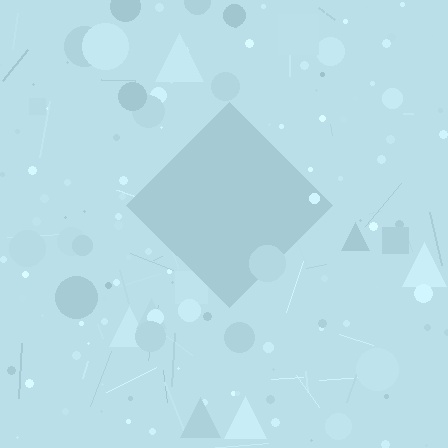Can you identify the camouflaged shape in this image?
The camouflaged shape is a diamond.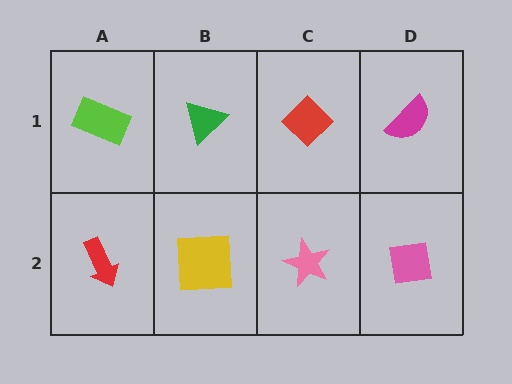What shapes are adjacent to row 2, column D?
A magenta semicircle (row 1, column D), a pink star (row 2, column C).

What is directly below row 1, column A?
A red arrow.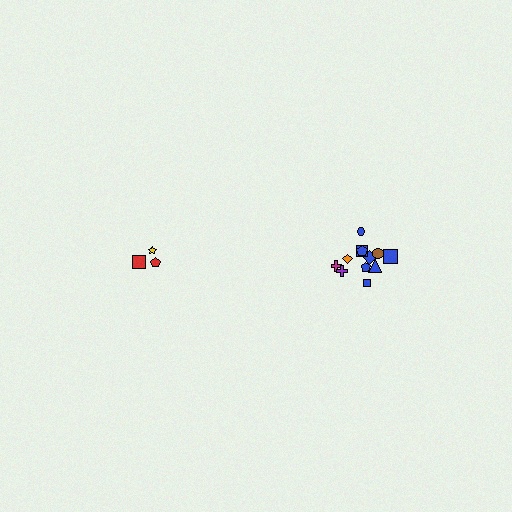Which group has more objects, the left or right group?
The right group.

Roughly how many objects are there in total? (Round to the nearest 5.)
Roughly 15 objects in total.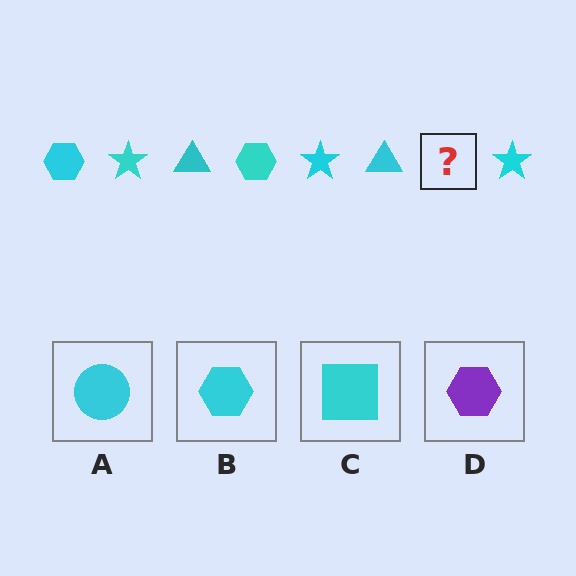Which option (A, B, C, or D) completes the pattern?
B.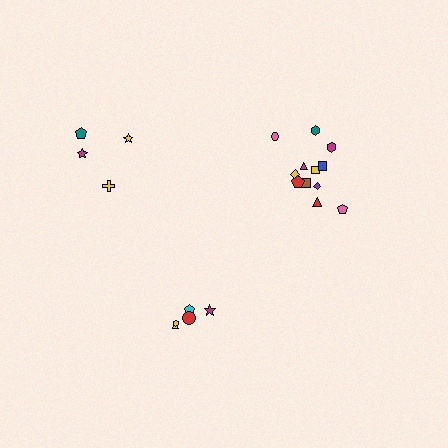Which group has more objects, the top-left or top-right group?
The top-right group.